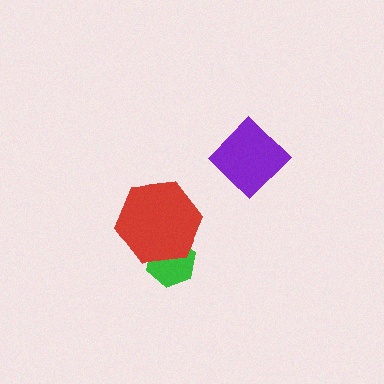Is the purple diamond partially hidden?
No, no other shape covers it.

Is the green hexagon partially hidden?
Yes, it is partially covered by another shape.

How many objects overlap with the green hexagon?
1 object overlaps with the green hexagon.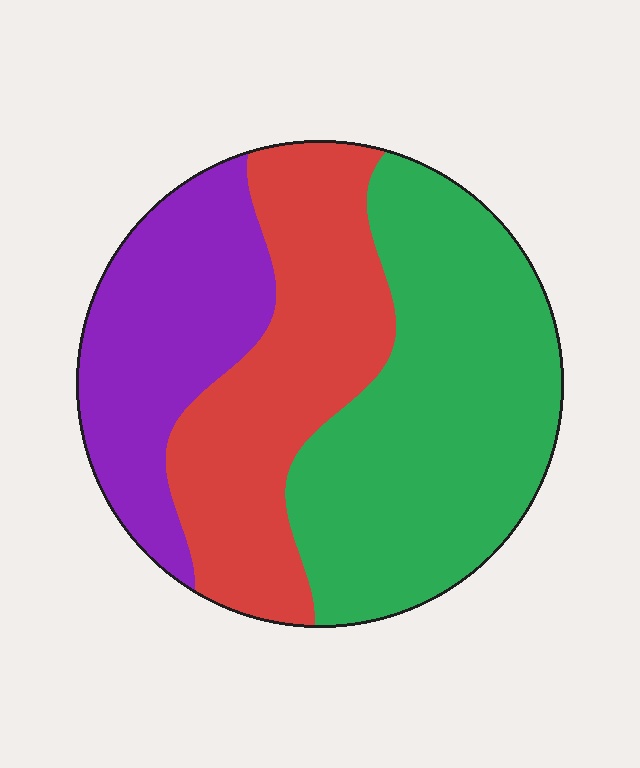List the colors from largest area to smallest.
From largest to smallest: green, red, purple.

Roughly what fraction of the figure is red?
Red takes up about one third (1/3) of the figure.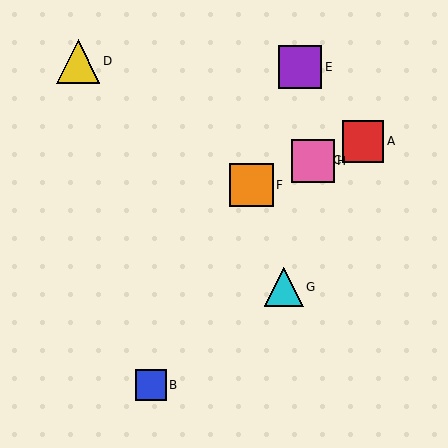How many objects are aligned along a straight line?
4 objects (A, C, F, H) are aligned along a straight line.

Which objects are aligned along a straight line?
Objects A, C, F, H are aligned along a straight line.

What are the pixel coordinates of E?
Object E is at (300, 67).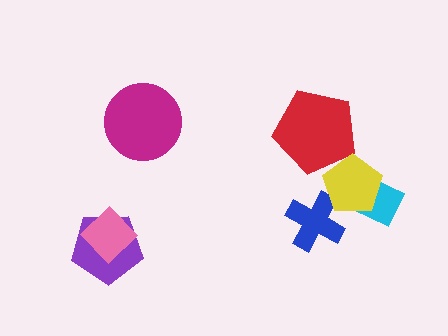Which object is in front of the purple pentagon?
The pink diamond is in front of the purple pentagon.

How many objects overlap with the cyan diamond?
1 object overlaps with the cyan diamond.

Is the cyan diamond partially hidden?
Yes, it is partially covered by another shape.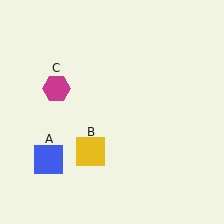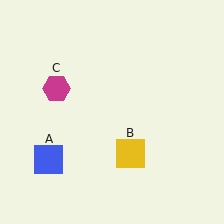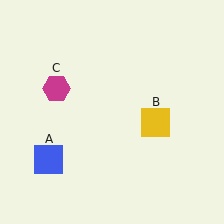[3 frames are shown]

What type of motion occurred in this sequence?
The yellow square (object B) rotated counterclockwise around the center of the scene.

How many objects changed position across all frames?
1 object changed position: yellow square (object B).